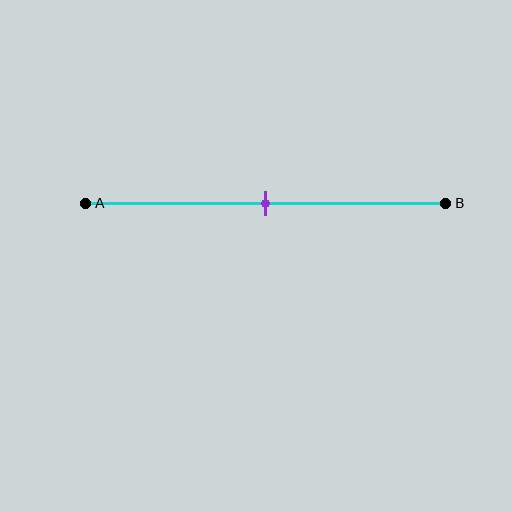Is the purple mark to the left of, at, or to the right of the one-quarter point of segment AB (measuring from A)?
The purple mark is to the right of the one-quarter point of segment AB.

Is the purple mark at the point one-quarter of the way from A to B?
No, the mark is at about 50% from A, not at the 25% one-quarter point.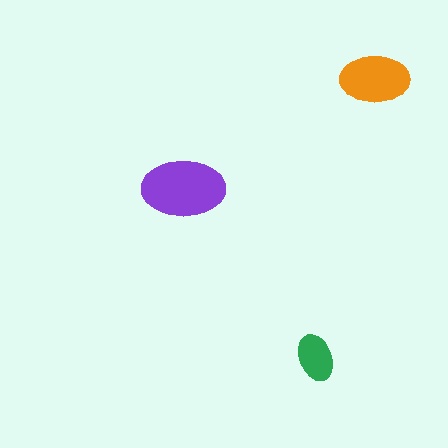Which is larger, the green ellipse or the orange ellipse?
The orange one.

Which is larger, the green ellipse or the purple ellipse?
The purple one.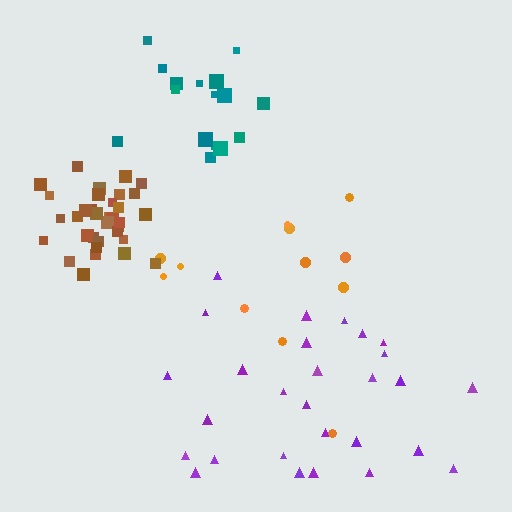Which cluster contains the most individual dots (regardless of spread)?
Brown (35).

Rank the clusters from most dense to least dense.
brown, purple, teal, orange.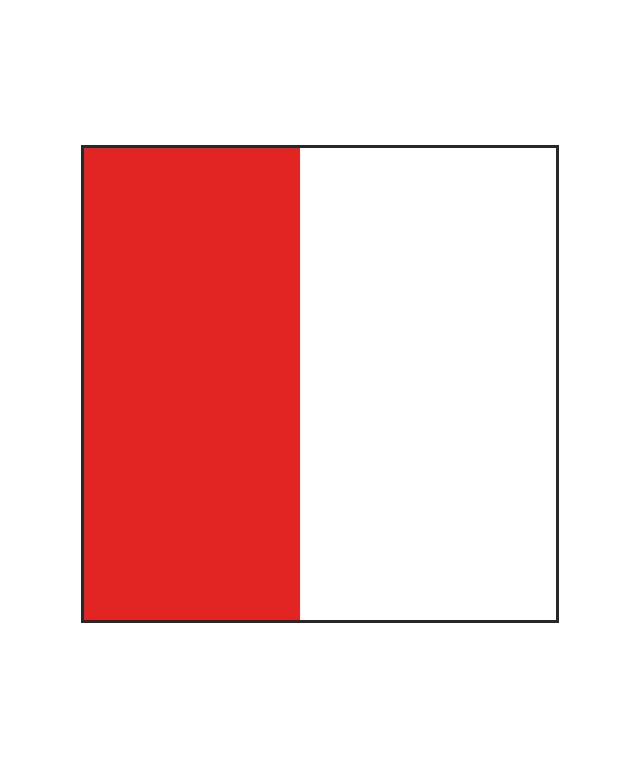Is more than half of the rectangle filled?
No.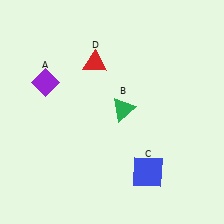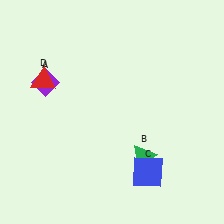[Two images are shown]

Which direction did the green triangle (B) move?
The green triangle (B) moved down.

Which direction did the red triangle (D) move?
The red triangle (D) moved left.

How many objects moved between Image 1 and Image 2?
2 objects moved between the two images.